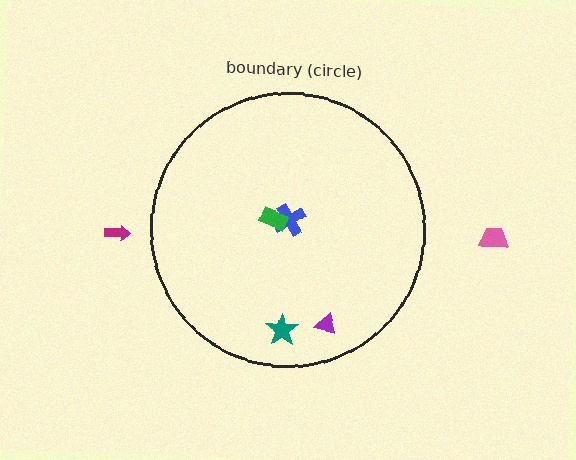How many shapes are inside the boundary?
4 inside, 2 outside.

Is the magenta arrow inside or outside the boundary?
Outside.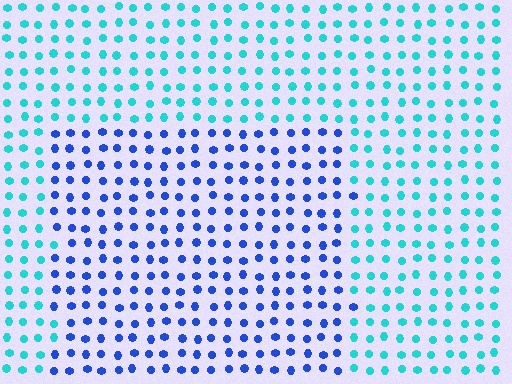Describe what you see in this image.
The image is filled with small cyan elements in a uniform arrangement. A rectangle-shaped region is visible where the elements are tinted to a slightly different hue, forming a subtle color boundary.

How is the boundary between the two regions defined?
The boundary is defined purely by a slight shift in hue (about 48 degrees). Spacing, size, and orientation are identical on both sides.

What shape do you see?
I see a rectangle.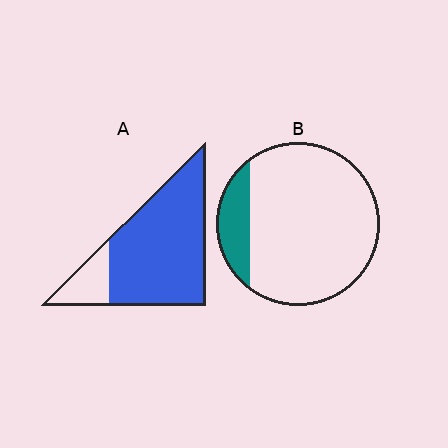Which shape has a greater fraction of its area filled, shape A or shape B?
Shape A.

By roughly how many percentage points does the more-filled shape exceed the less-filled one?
By roughly 70 percentage points (A over B).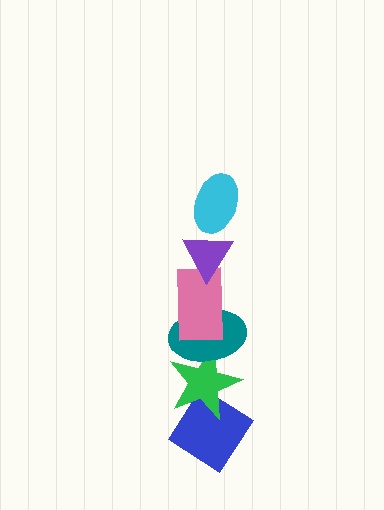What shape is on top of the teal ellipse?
The pink rectangle is on top of the teal ellipse.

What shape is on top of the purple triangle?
The cyan ellipse is on top of the purple triangle.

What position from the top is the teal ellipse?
The teal ellipse is 4th from the top.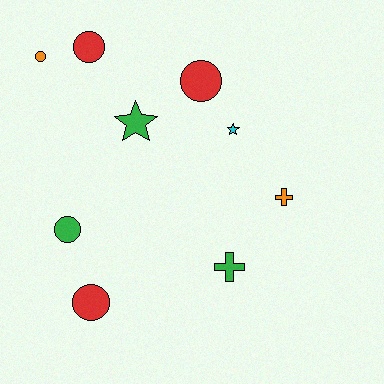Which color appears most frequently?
Red, with 3 objects.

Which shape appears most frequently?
Circle, with 5 objects.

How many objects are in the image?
There are 9 objects.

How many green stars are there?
There is 1 green star.